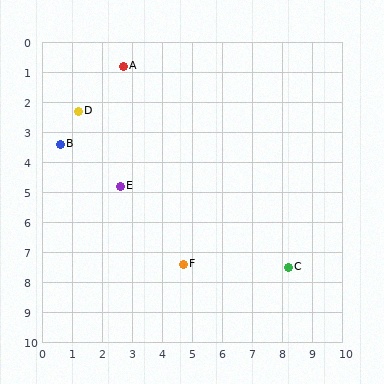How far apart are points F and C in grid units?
Points F and C are about 3.5 grid units apart.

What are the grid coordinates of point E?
Point E is at approximately (2.6, 4.8).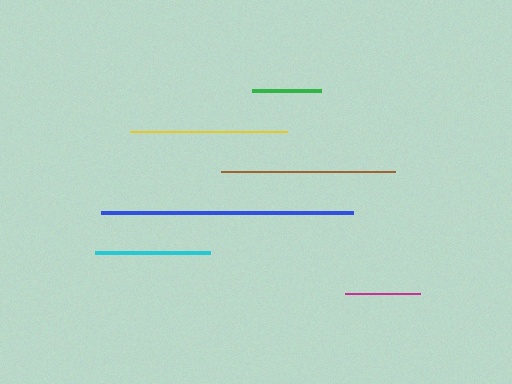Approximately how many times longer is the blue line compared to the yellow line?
The blue line is approximately 1.6 times the length of the yellow line.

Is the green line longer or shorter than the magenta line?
The magenta line is longer than the green line.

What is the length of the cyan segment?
The cyan segment is approximately 115 pixels long.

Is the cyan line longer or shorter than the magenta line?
The cyan line is longer than the magenta line.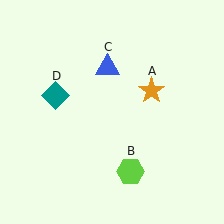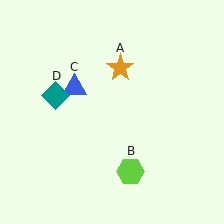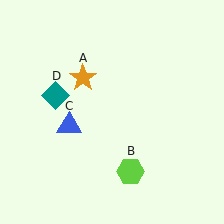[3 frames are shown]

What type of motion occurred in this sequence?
The orange star (object A), blue triangle (object C) rotated counterclockwise around the center of the scene.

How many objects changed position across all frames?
2 objects changed position: orange star (object A), blue triangle (object C).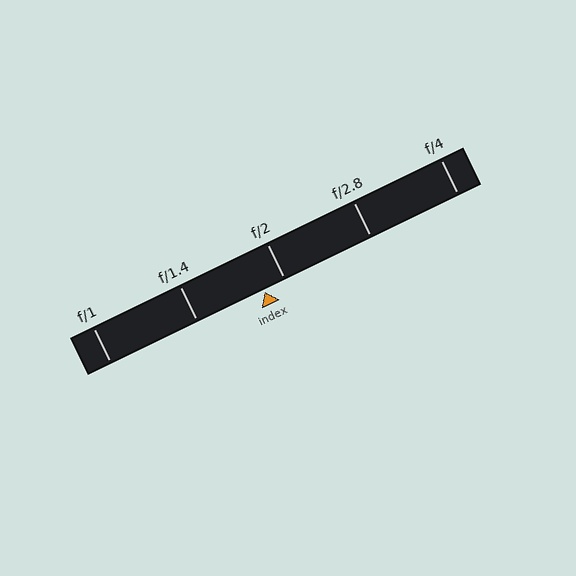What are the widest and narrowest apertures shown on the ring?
The widest aperture shown is f/1 and the narrowest is f/4.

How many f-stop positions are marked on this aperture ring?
There are 5 f-stop positions marked.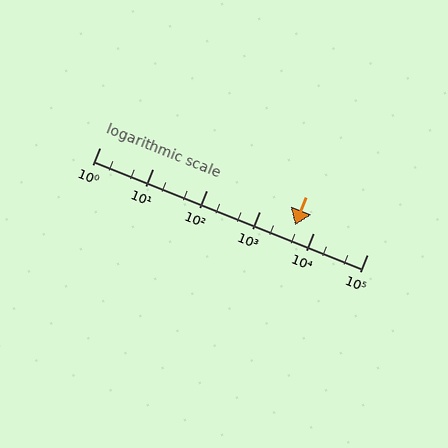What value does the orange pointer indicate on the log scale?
The pointer indicates approximately 4600.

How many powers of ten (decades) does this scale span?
The scale spans 5 decades, from 1 to 100000.